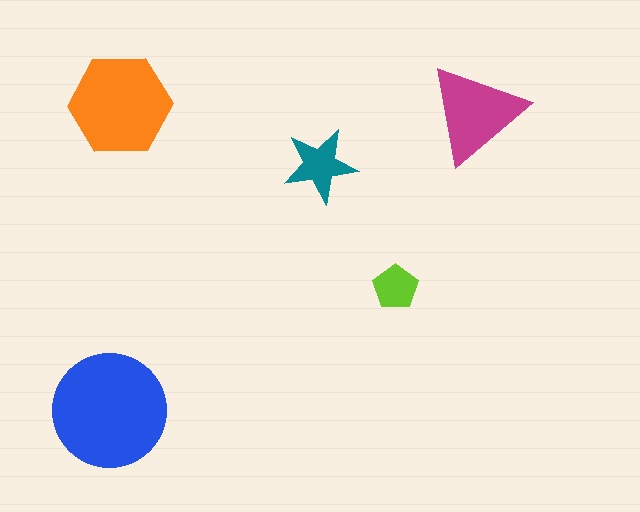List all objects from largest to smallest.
The blue circle, the orange hexagon, the magenta triangle, the teal star, the lime pentagon.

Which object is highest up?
The orange hexagon is topmost.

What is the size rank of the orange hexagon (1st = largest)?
2nd.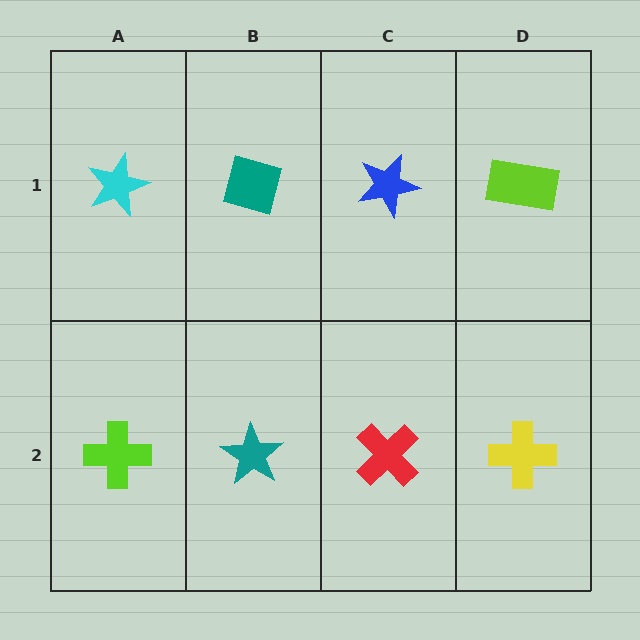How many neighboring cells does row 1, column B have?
3.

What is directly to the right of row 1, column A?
A teal diamond.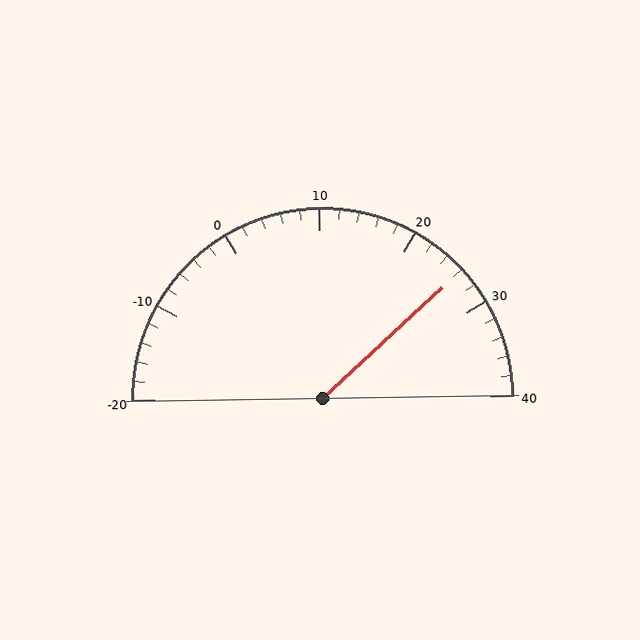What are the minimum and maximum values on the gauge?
The gauge ranges from -20 to 40.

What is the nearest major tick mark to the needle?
The nearest major tick mark is 30.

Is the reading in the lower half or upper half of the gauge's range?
The reading is in the upper half of the range (-20 to 40).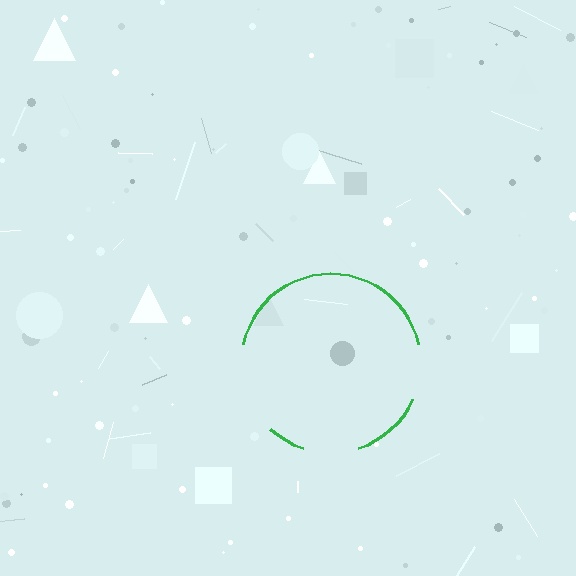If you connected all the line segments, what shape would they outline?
They would outline a circle.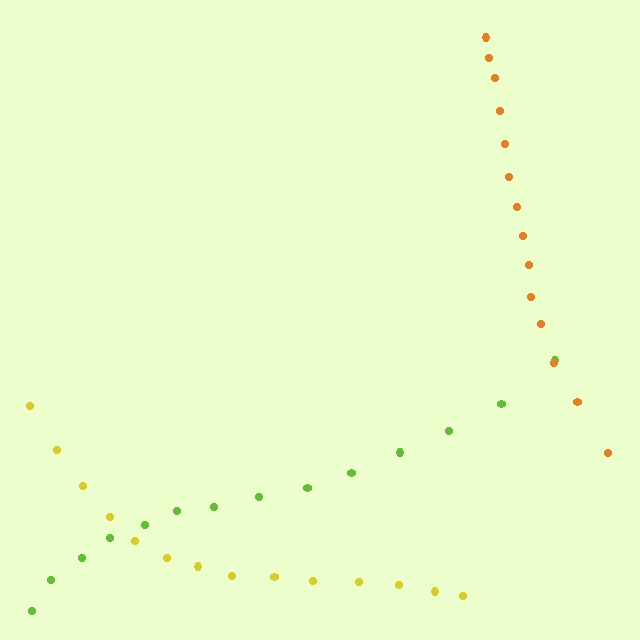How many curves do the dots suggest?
There are 3 distinct paths.